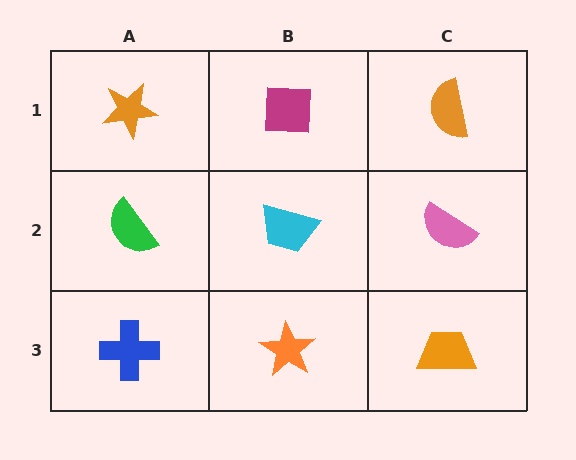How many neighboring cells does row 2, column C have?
3.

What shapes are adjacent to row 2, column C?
An orange semicircle (row 1, column C), an orange trapezoid (row 3, column C), a cyan trapezoid (row 2, column B).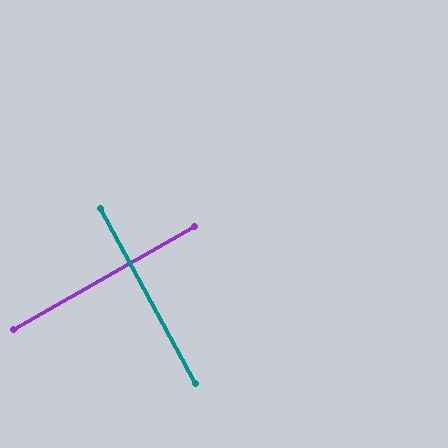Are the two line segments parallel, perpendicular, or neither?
Perpendicular — they meet at approximately 89°.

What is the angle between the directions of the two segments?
Approximately 89 degrees.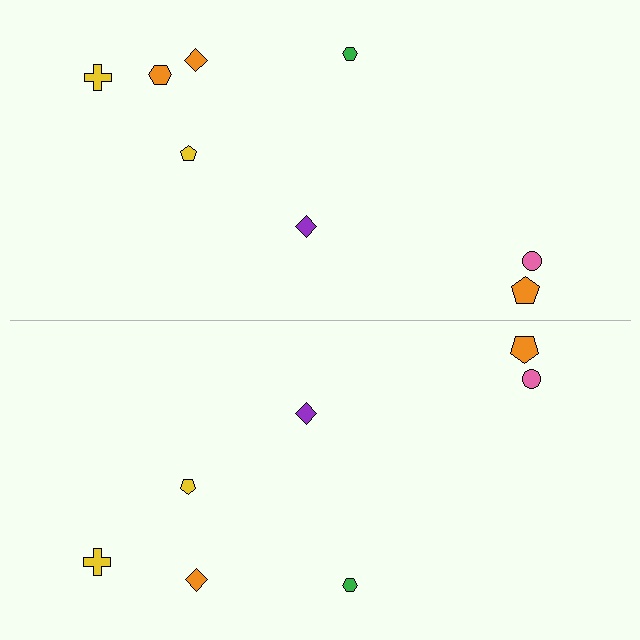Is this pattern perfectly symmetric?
No, the pattern is not perfectly symmetric. A orange hexagon is missing from the bottom side.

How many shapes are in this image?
There are 15 shapes in this image.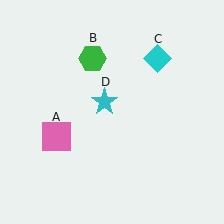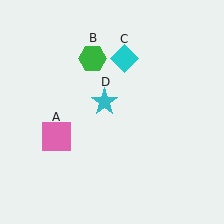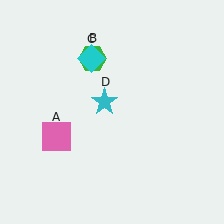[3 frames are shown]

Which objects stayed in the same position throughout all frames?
Pink square (object A) and green hexagon (object B) and cyan star (object D) remained stationary.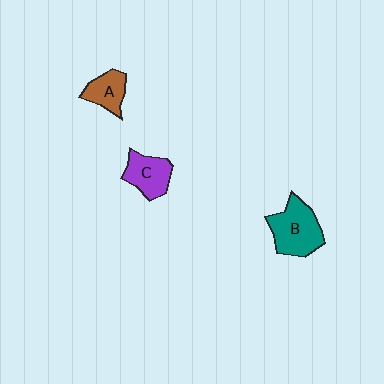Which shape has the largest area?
Shape B (teal).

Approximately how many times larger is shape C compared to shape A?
Approximately 1.2 times.